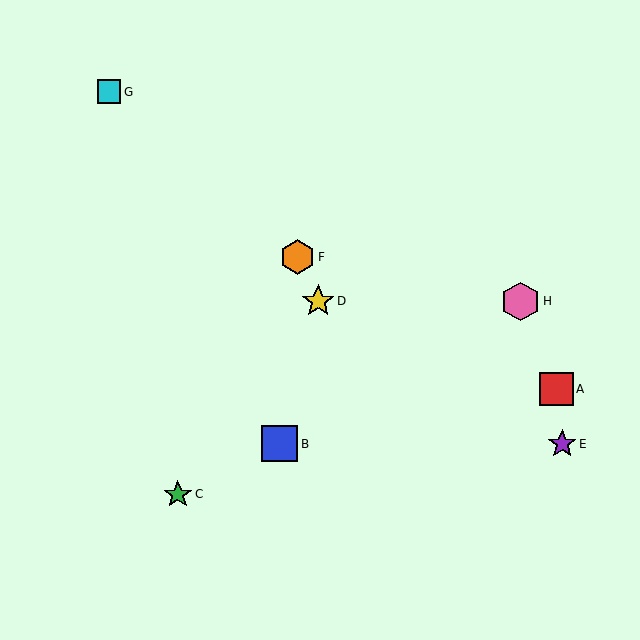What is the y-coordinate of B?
Object B is at y≈444.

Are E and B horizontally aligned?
Yes, both are at y≈444.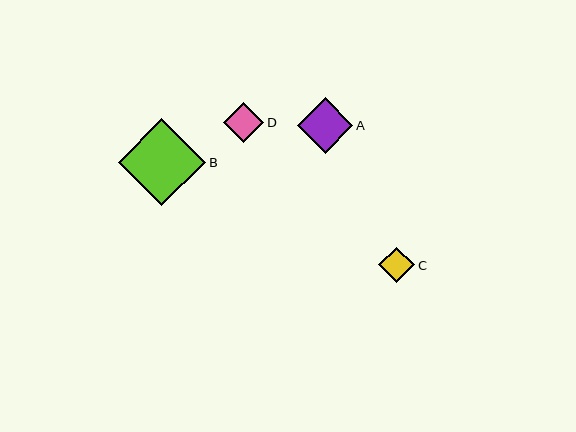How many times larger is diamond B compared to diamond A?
Diamond B is approximately 1.6 times the size of diamond A.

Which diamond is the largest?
Diamond B is the largest with a size of approximately 88 pixels.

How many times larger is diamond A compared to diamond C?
Diamond A is approximately 1.6 times the size of diamond C.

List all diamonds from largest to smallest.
From largest to smallest: B, A, D, C.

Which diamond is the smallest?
Diamond C is the smallest with a size of approximately 36 pixels.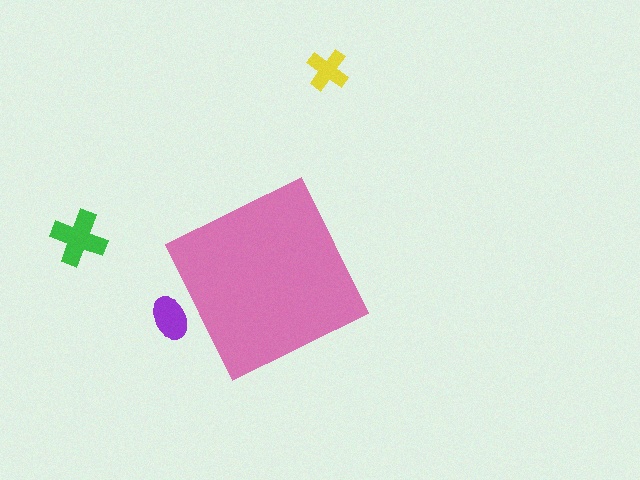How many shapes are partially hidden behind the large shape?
1 shape is partially hidden.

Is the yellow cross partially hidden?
No, the yellow cross is fully visible.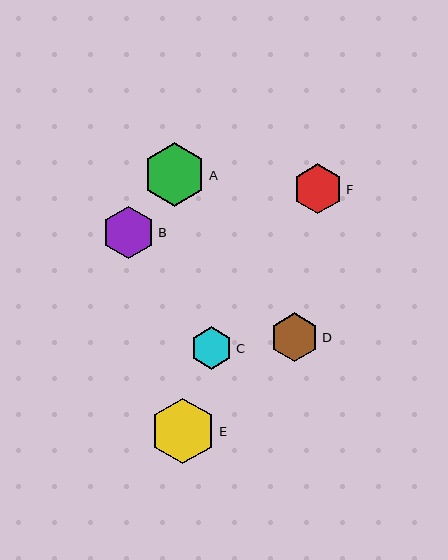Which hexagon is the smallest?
Hexagon C is the smallest with a size of approximately 42 pixels.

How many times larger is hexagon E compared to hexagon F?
Hexagon E is approximately 1.3 times the size of hexagon F.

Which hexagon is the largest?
Hexagon E is the largest with a size of approximately 66 pixels.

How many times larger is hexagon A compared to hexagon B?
Hexagon A is approximately 1.2 times the size of hexagon B.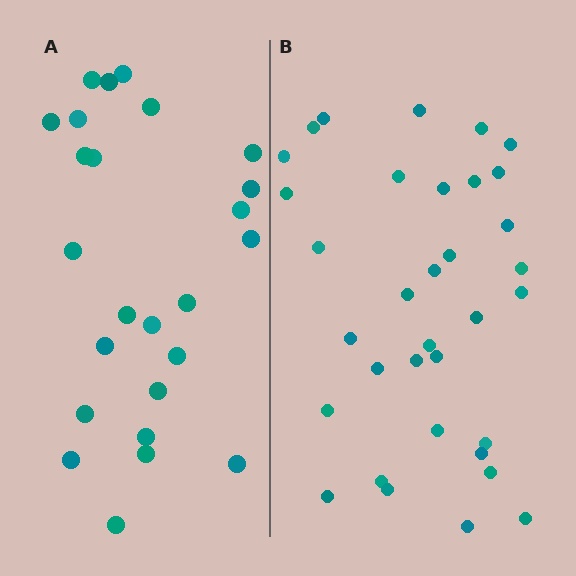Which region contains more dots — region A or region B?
Region B (the right region) has more dots.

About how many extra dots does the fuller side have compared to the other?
Region B has roughly 8 or so more dots than region A.